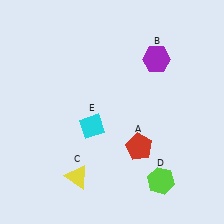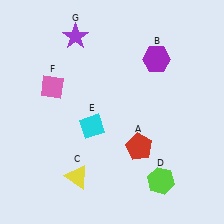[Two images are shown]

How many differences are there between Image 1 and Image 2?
There are 2 differences between the two images.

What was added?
A pink diamond (F), a purple star (G) were added in Image 2.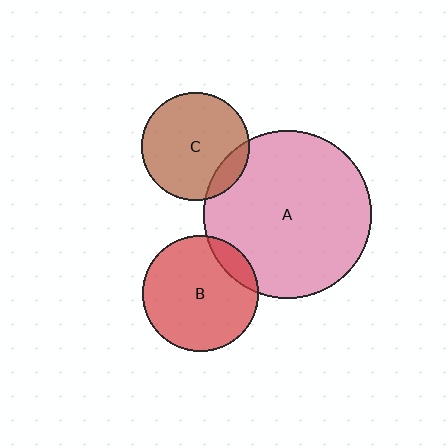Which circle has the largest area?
Circle A (pink).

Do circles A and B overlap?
Yes.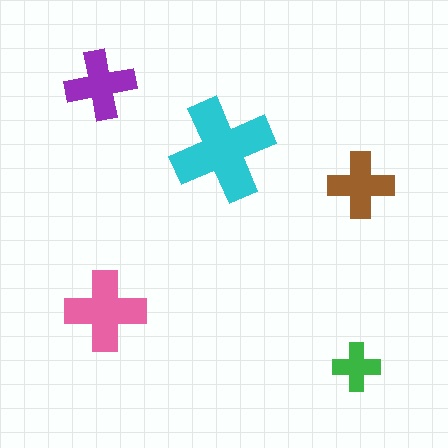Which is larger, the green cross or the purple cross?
The purple one.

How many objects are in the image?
There are 5 objects in the image.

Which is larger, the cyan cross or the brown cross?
The cyan one.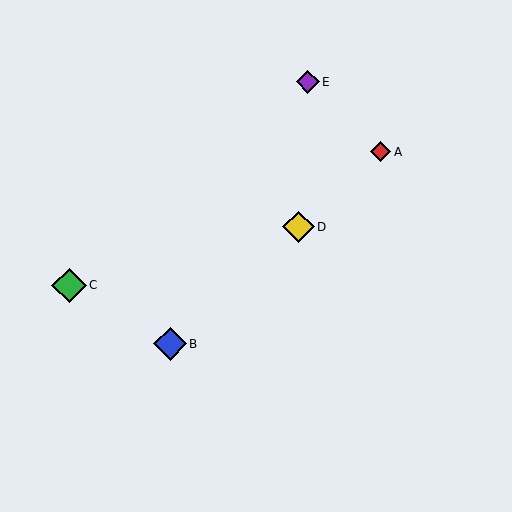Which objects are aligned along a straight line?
Objects A, B, D are aligned along a straight line.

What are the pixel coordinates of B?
Object B is at (170, 344).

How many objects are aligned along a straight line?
3 objects (A, B, D) are aligned along a straight line.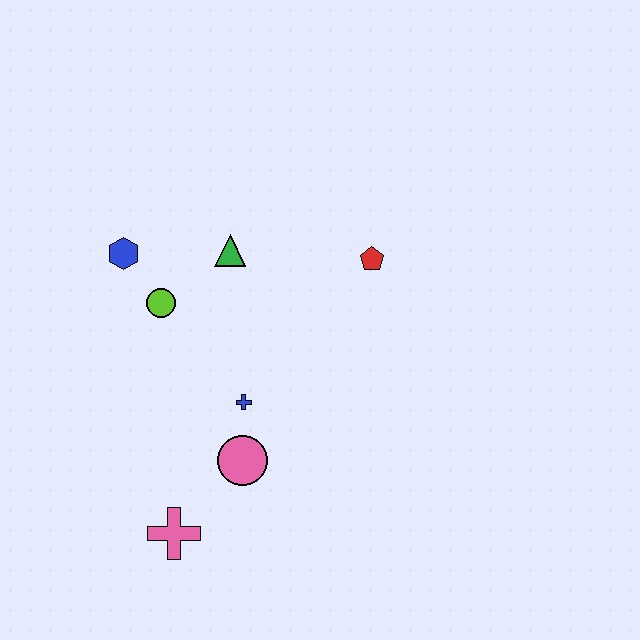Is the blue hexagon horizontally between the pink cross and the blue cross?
No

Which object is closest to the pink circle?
The blue cross is closest to the pink circle.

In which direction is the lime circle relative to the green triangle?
The lime circle is to the left of the green triangle.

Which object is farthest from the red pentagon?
The pink cross is farthest from the red pentagon.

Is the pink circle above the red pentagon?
No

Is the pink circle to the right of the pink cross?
Yes